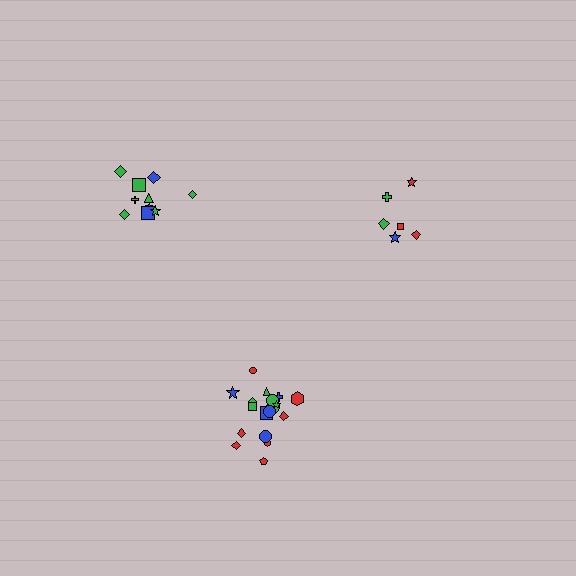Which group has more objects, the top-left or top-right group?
The top-left group.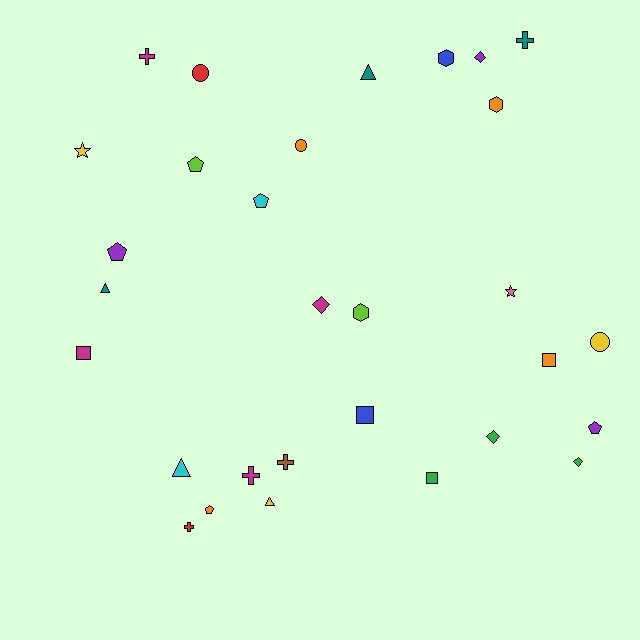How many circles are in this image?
There are 3 circles.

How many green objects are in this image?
There are 3 green objects.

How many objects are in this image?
There are 30 objects.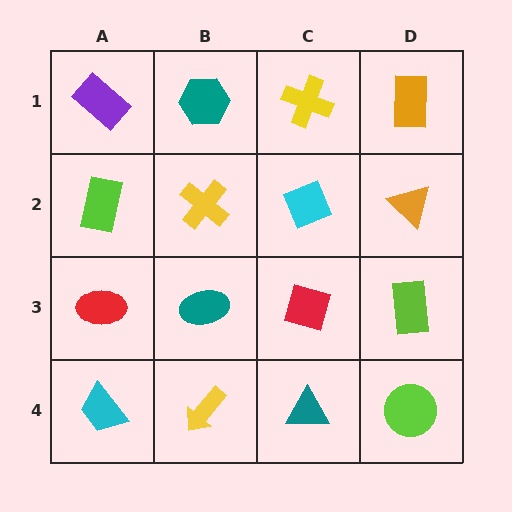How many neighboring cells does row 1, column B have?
3.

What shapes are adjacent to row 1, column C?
A cyan diamond (row 2, column C), a teal hexagon (row 1, column B), an orange rectangle (row 1, column D).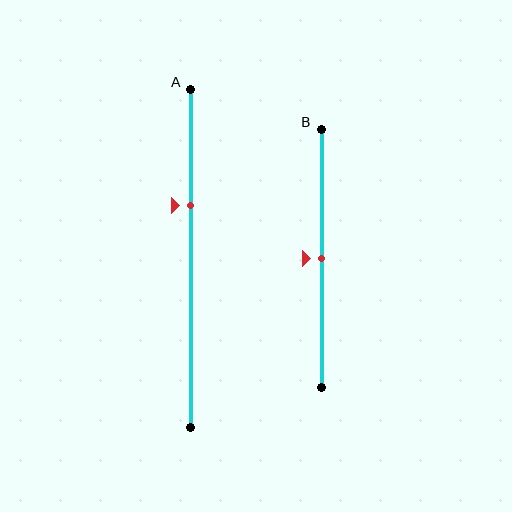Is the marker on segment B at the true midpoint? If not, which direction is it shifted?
Yes, the marker on segment B is at the true midpoint.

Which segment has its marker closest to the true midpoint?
Segment B has its marker closest to the true midpoint.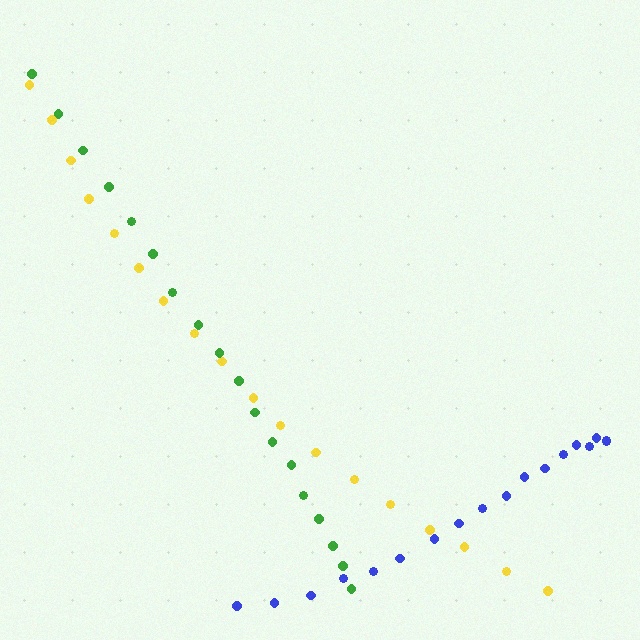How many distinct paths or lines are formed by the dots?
There are 3 distinct paths.